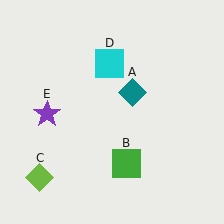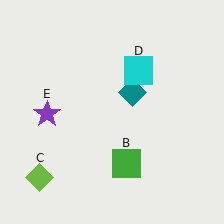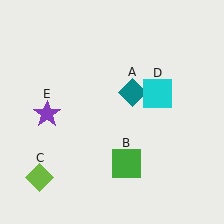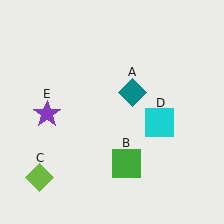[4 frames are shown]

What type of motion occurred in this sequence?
The cyan square (object D) rotated clockwise around the center of the scene.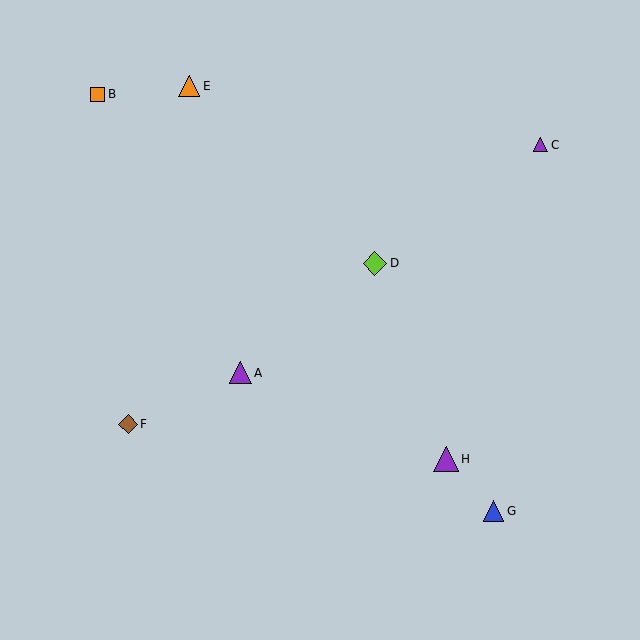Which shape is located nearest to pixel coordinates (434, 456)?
The purple triangle (labeled H) at (446, 459) is nearest to that location.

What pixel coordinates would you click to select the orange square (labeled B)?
Click at (98, 94) to select the orange square B.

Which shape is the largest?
The purple triangle (labeled H) is the largest.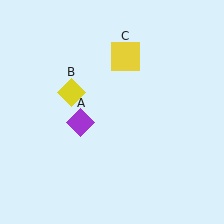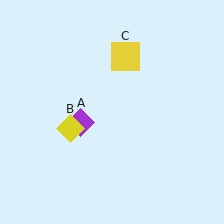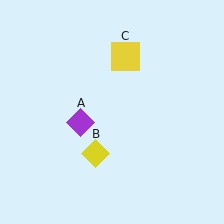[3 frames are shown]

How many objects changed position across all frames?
1 object changed position: yellow diamond (object B).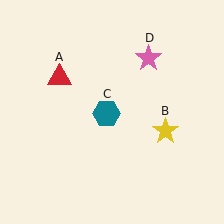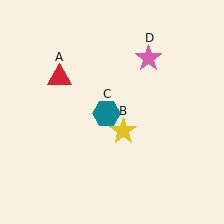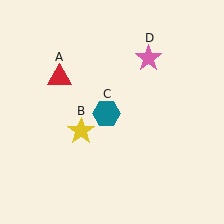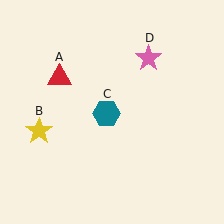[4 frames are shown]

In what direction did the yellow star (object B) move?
The yellow star (object B) moved left.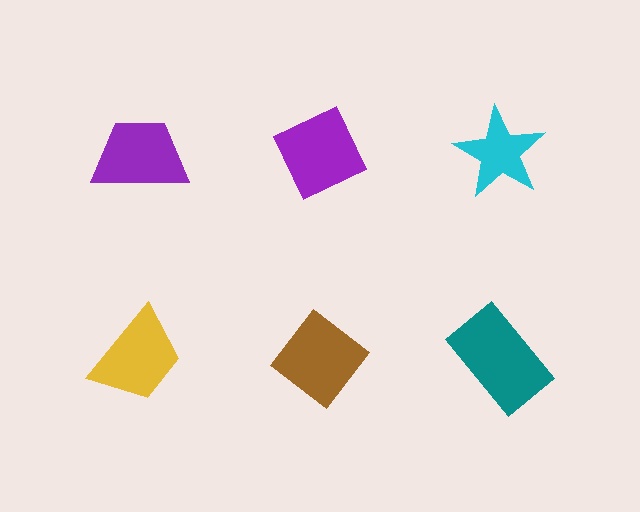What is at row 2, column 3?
A teal rectangle.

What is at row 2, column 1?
A yellow trapezoid.